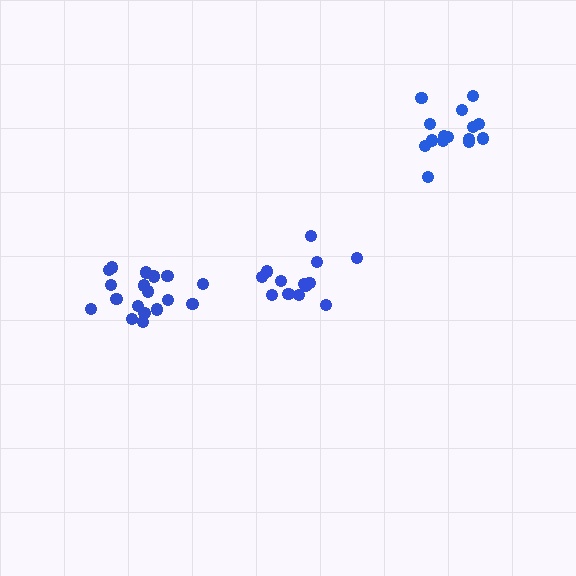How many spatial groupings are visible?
There are 3 spatial groupings.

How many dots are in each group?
Group 1: 18 dots, Group 2: 13 dots, Group 3: 15 dots (46 total).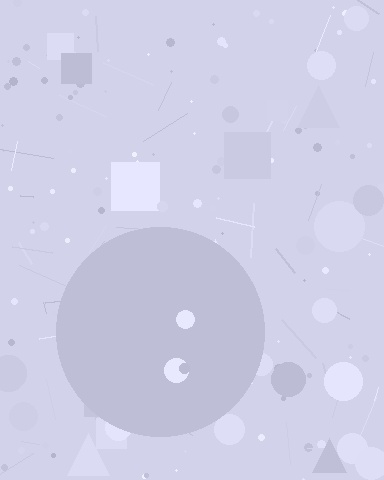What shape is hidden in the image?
A circle is hidden in the image.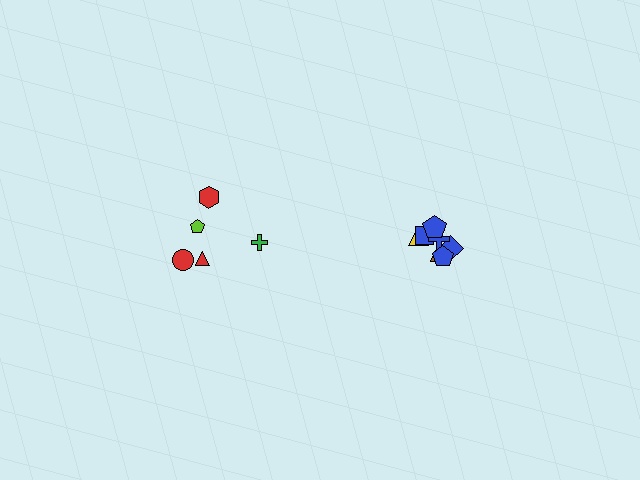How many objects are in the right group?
There are 7 objects.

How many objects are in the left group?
There are 5 objects.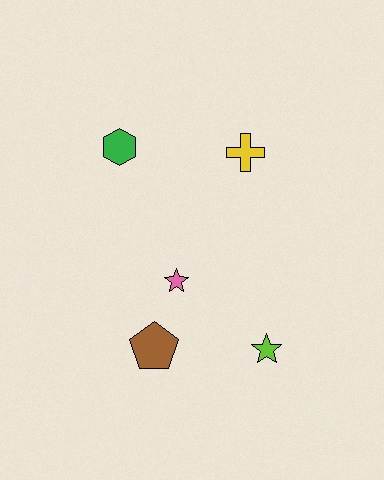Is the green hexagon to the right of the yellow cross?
No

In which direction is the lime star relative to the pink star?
The lime star is to the right of the pink star.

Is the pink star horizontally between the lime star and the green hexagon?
Yes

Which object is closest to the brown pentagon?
The pink star is closest to the brown pentagon.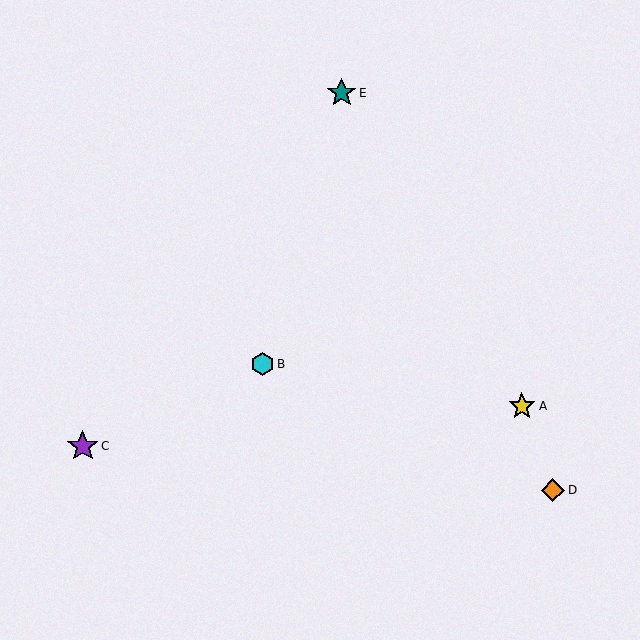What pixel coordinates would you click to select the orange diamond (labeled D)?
Click at (553, 490) to select the orange diamond D.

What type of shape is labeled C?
Shape C is a purple star.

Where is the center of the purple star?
The center of the purple star is at (83, 446).